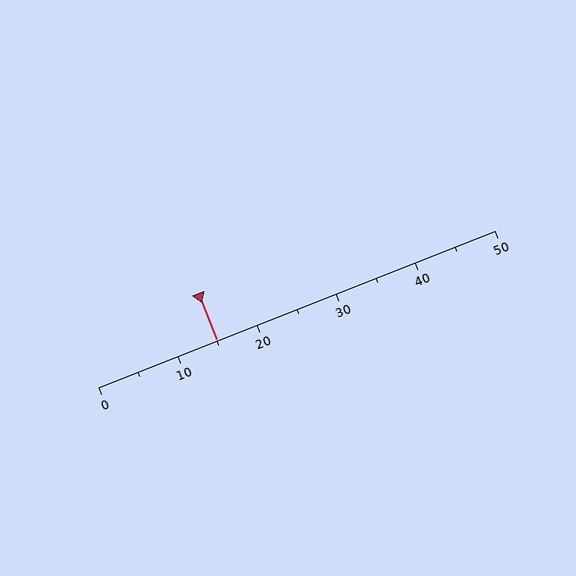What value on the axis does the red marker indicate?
The marker indicates approximately 15.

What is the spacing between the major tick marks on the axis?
The major ticks are spaced 10 apart.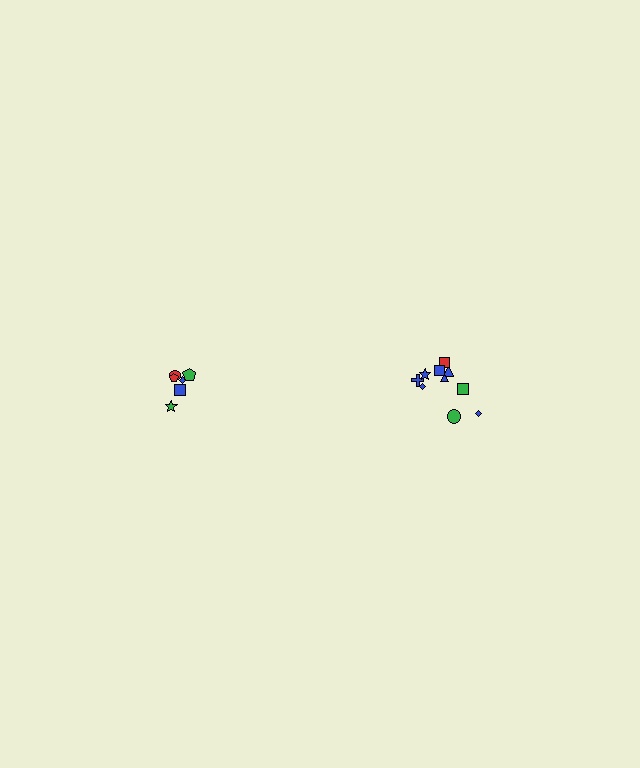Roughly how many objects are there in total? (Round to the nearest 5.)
Roughly 15 objects in total.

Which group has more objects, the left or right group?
The right group.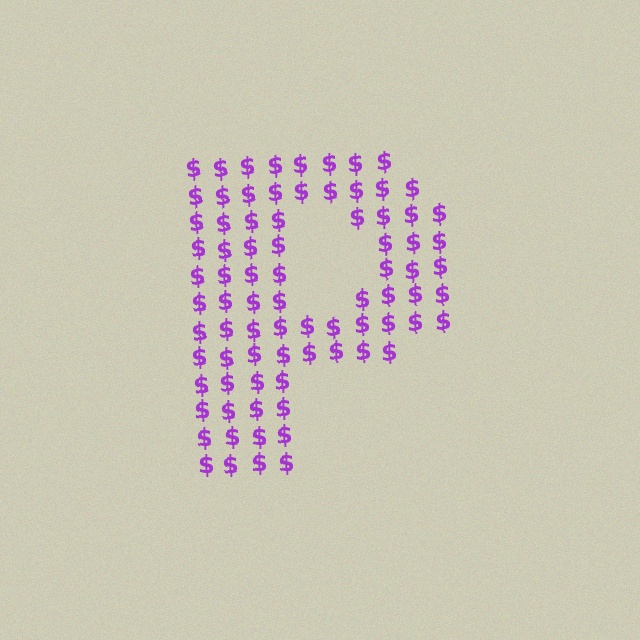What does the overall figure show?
The overall figure shows the letter P.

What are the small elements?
The small elements are dollar signs.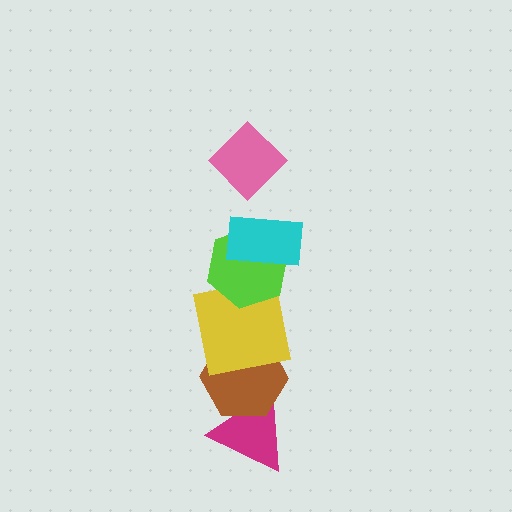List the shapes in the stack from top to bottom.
From top to bottom: the pink diamond, the cyan rectangle, the lime hexagon, the yellow square, the brown hexagon, the magenta triangle.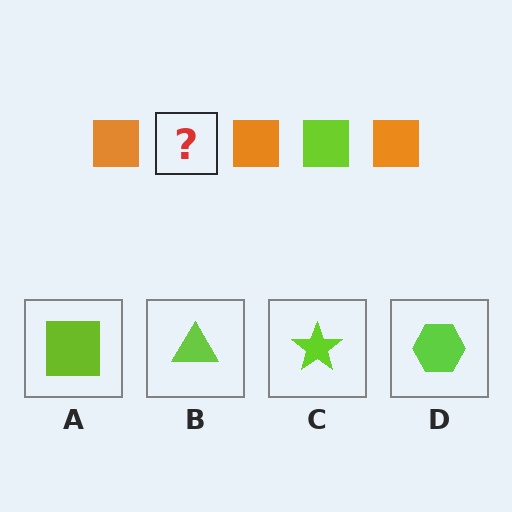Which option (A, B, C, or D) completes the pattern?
A.